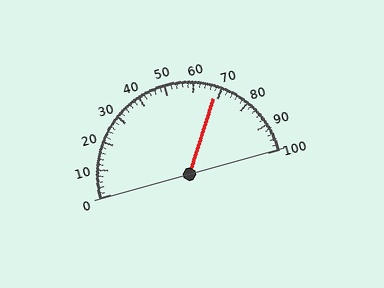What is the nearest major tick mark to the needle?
The nearest major tick mark is 70.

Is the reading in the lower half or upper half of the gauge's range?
The reading is in the upper half of the range (0 to 100).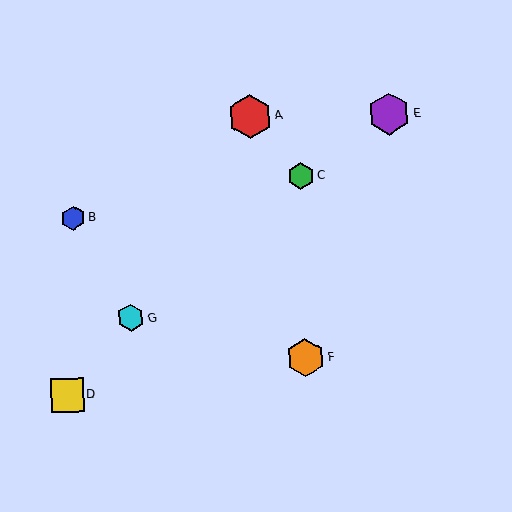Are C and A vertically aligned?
No, C is at x≈301 and A is at x≈250.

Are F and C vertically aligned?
Yes, both are at x≈305.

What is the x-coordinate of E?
Object E is at x≈389.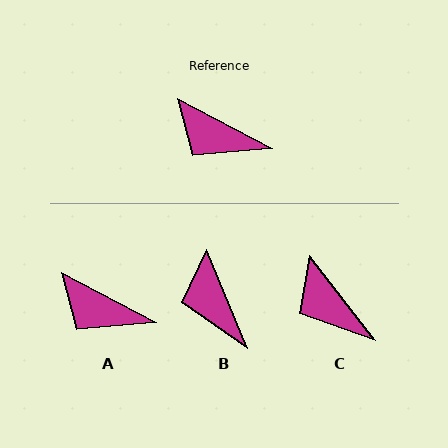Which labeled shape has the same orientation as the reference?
A.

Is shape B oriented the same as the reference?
No, it is off by about 40 degrees.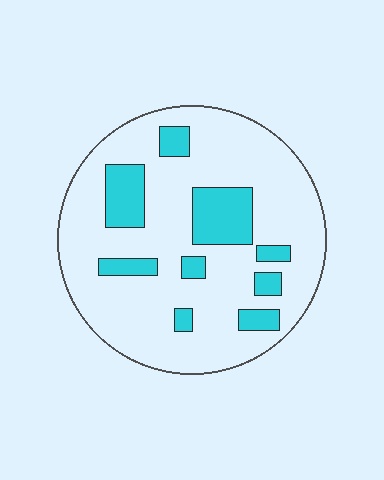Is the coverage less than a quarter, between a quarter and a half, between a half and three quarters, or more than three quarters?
Less than a quarter.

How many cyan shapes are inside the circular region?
9.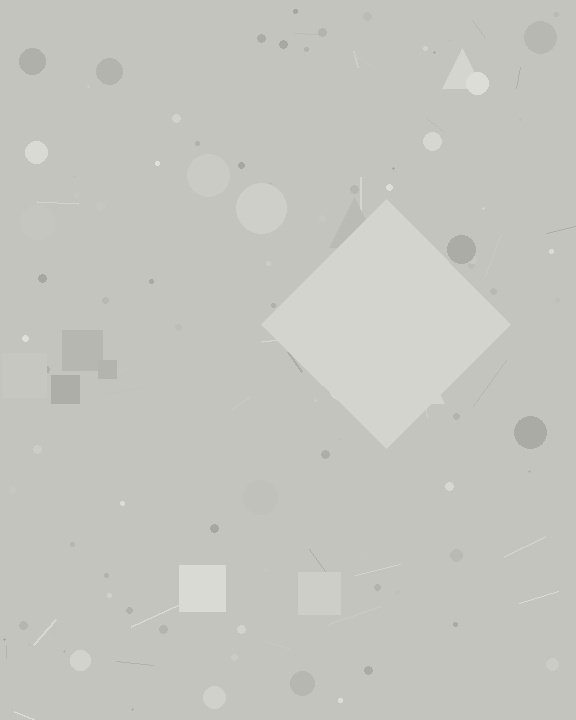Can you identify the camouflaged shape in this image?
The camouflaged shape is a diamond.